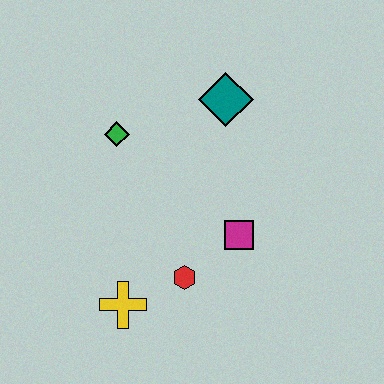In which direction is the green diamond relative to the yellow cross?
The green diamond is above the yellow cross.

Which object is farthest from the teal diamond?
The yellow cross is farthest from the teal diamond.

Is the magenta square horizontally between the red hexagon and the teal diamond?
No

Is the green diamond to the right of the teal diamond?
No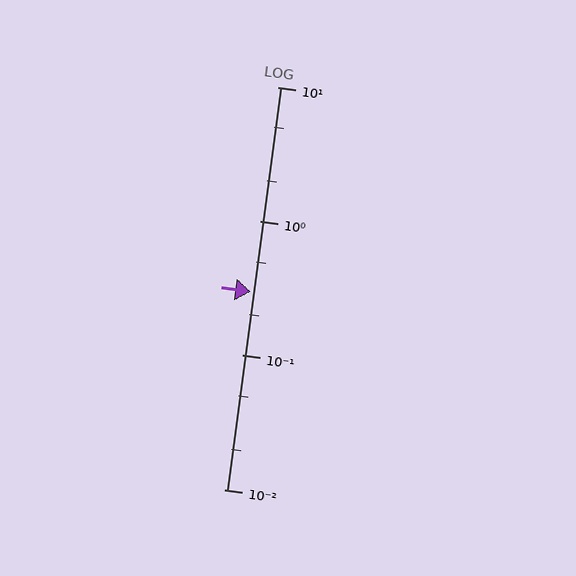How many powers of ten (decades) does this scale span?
The scale spans 3 decades, from 0.01 to 10.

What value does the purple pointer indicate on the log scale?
The pointer indicates approximately 0.3.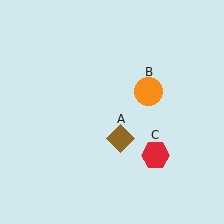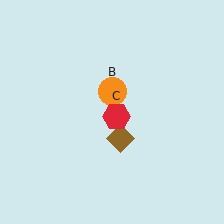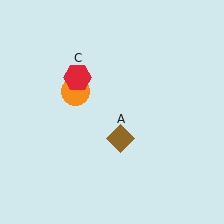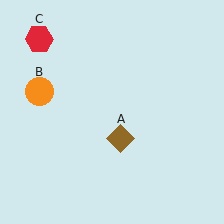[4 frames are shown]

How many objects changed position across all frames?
2 objects changed position: orange circle (object B), red hexagon (object C).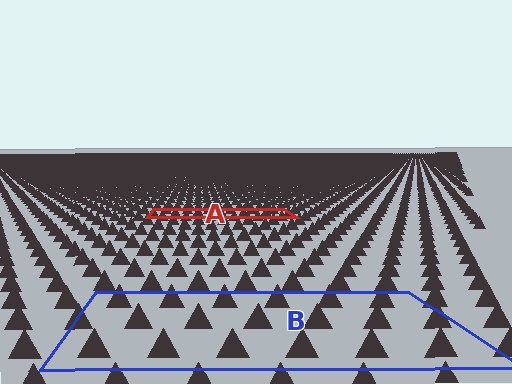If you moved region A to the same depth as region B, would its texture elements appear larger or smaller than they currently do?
They would appear larger. At a closer depth, the same texture elements are projected at a bigger on-screen size.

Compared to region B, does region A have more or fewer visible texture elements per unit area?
Region A has more texture elements per unit area — they are packed more densely because it is farther away.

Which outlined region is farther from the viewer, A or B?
Region A is farther from the viewer — the texture elements inside it appear smaller and more densely packed.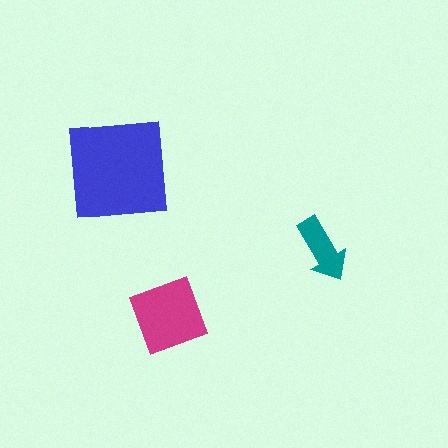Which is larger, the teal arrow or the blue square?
The blue square.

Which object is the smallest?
The teal arrow.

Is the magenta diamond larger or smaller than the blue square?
Smaller.